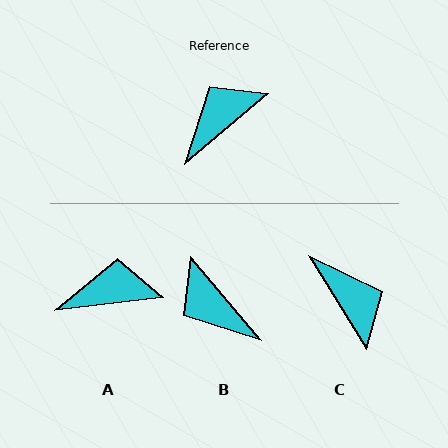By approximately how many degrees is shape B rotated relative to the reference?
Approximately 90 degrees counter-clockwise.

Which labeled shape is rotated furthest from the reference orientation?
C, about 98 degrees away.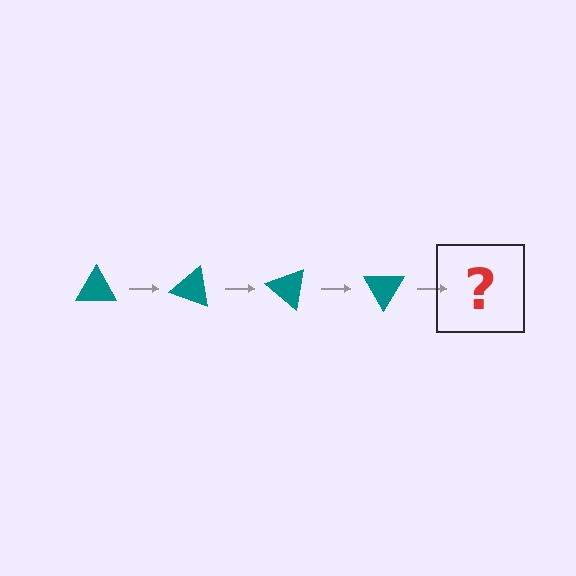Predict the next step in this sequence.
The next step is a teal triangle rotated 80 degrees.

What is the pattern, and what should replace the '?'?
The pattern is that the triangle rotates 20 degrees each step. The '?' should be a teal triangle rotated 80 degrees.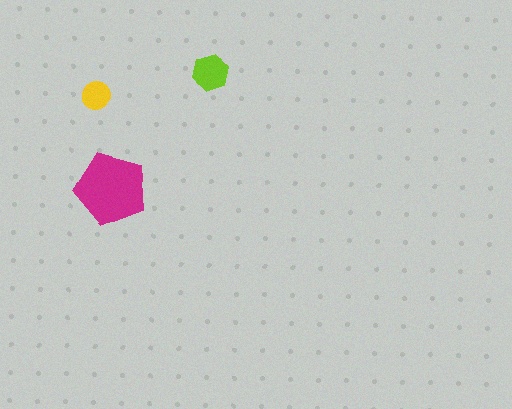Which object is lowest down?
The magenta pentagon is bottommost.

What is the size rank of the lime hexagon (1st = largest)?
2nd.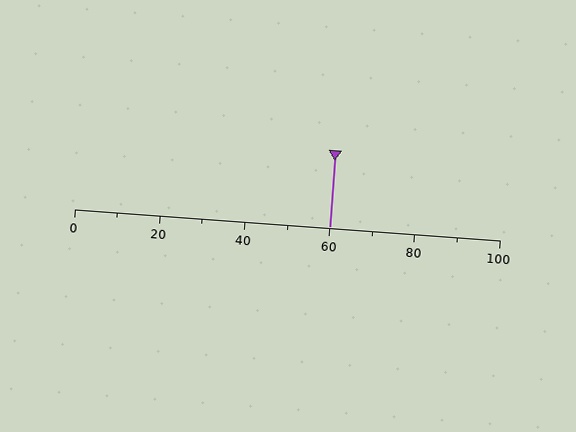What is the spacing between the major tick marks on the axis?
The major ticks are spaced 20 apart.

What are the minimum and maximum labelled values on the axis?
The axis runs from 0 to 100.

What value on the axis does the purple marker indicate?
The marker indicates approximately 60.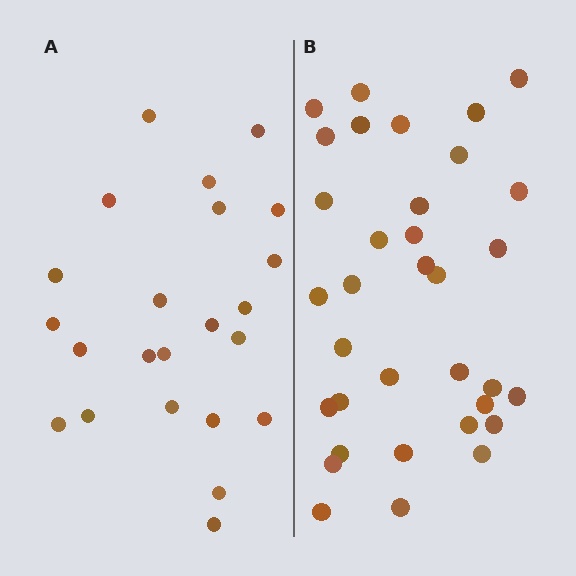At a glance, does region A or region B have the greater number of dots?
Region B (the right region) has more dots.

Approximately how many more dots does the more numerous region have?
Region B has roughly 12 or so more dots than region A.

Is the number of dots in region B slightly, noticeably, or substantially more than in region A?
Region B has substantially more. The ratio is roughly 1.5 to 1.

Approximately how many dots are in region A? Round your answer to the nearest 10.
About 20 dots. (The exact count is 23, which rounds to 20.)